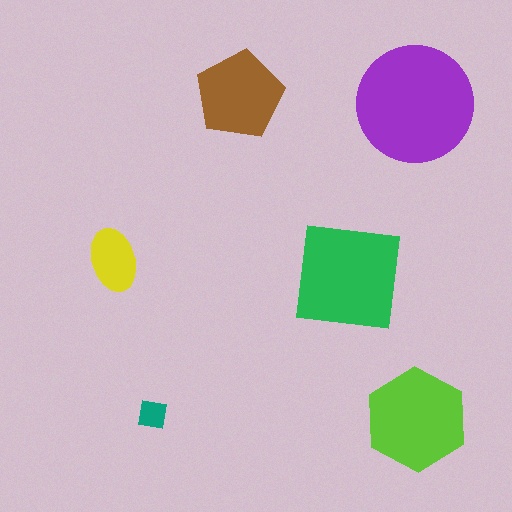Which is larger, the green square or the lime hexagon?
The green square.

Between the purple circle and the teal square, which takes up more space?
The purple circle.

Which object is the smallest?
The teal square.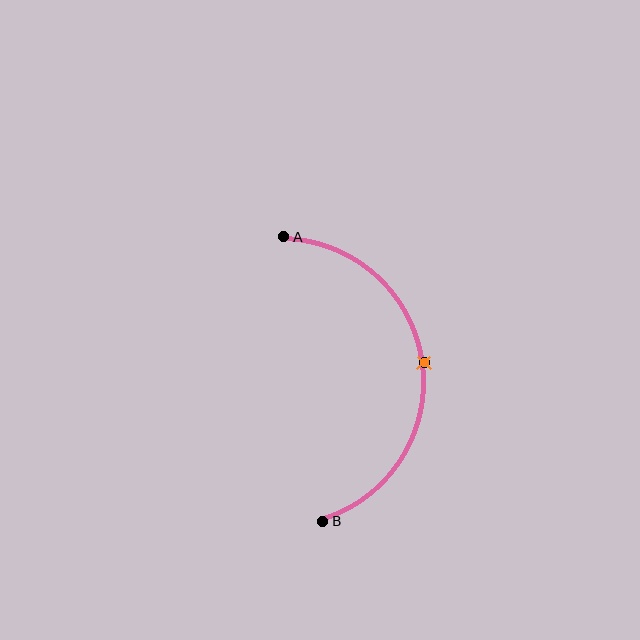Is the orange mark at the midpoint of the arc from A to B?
Yes. The orange mark lies on the arc at equal arc-length from both A and B — it is the arc midpoint.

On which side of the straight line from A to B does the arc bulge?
The arc bulges to the right of the straight line connecting A and B.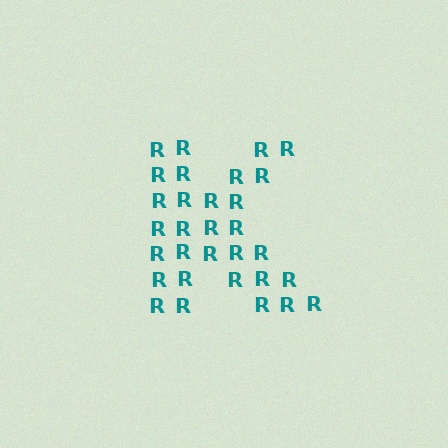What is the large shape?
The large shape is the letter K.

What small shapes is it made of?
It is made of small letter R's.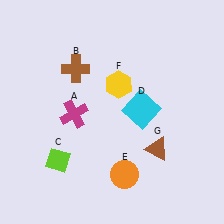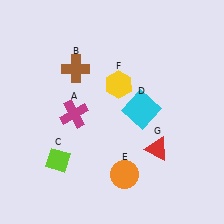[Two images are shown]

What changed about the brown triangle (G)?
In Image 1, G is brown. In Image 2, it changed to red.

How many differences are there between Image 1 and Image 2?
There is 1 difference between the two images.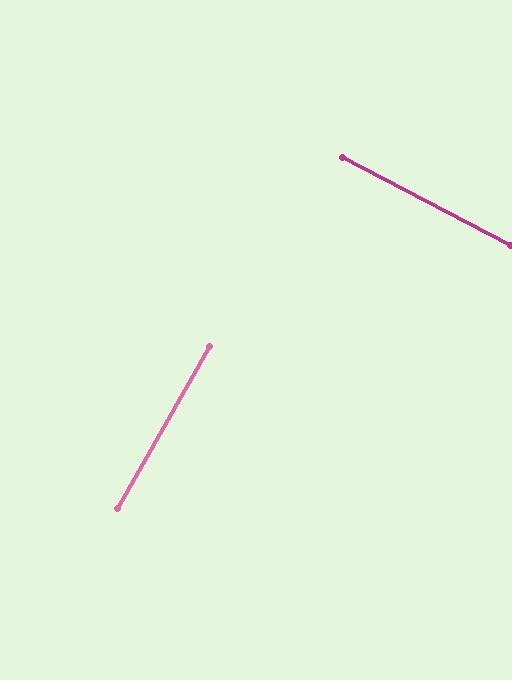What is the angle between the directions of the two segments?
Approximately 88 degrees.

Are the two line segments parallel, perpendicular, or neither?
Perpendicular — they meet at approximately 88°.